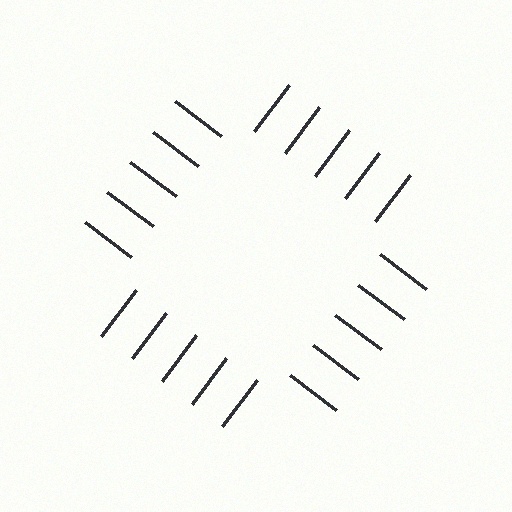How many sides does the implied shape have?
4 sides — the line-ends trace a square.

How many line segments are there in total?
20 — 5 along each of the 4 edges.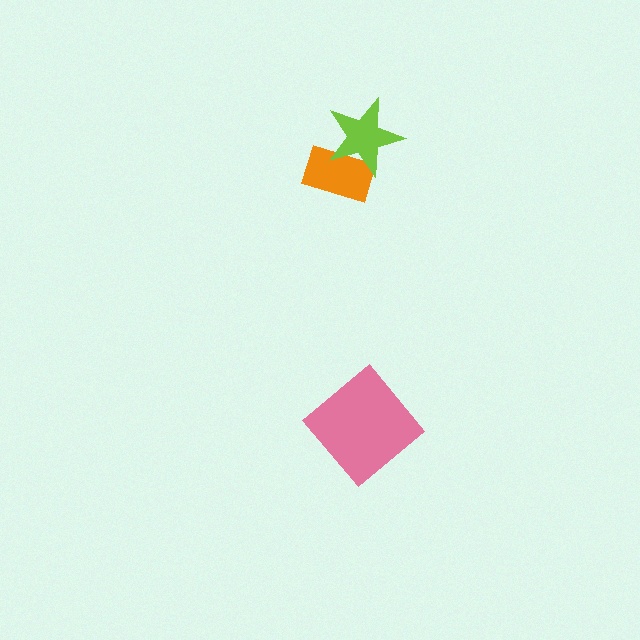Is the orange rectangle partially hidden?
Yes, it is partially covered by another shape.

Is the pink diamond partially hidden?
No, no other shape covers it.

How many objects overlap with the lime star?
1 object overlaps with the lime star.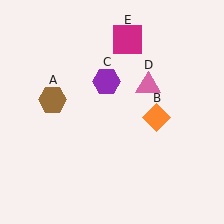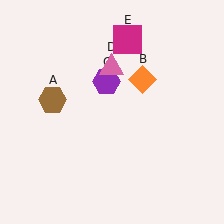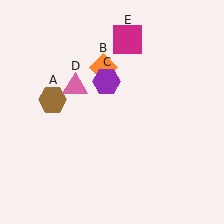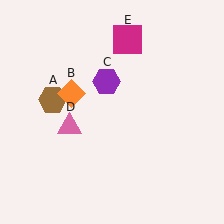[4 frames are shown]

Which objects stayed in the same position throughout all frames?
Brown hexagon (object A) and purple hexagon (object C) and magenta square (object E) remained stationary.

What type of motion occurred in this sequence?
The orange diamond (object B), pink triangle (object D) rotated counterclockwise around the center of the scene.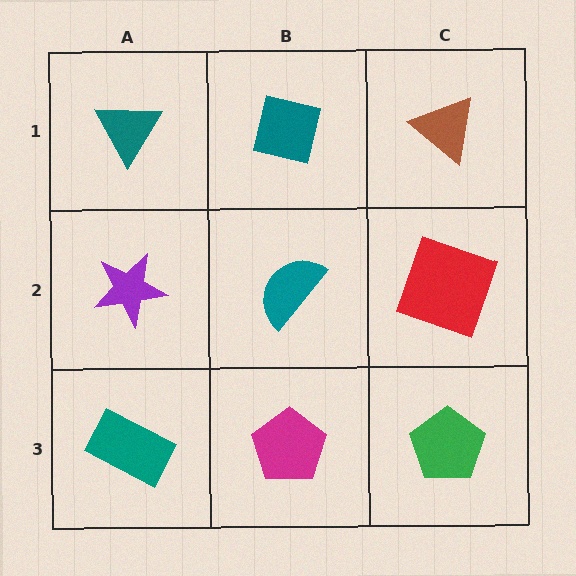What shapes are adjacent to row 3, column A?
A purple star (row 2, column A), a magenta pentagon (row 3, column B).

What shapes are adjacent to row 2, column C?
A brown triangle (row 1, column C), a green pentagon (row 3, column C), a teal semicircle (row 2, column B).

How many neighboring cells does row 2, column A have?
3.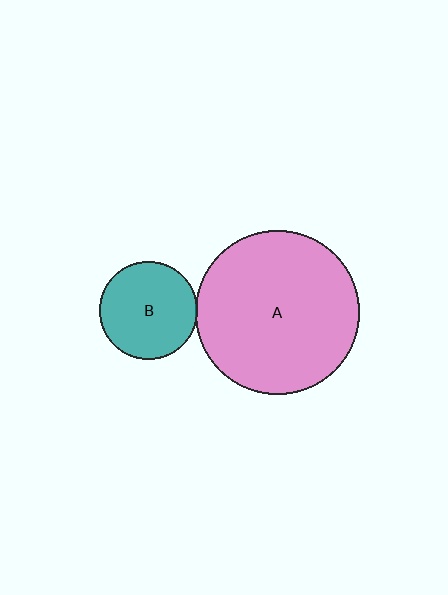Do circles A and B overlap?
Yes.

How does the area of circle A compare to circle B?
Approximately 2.9 times.